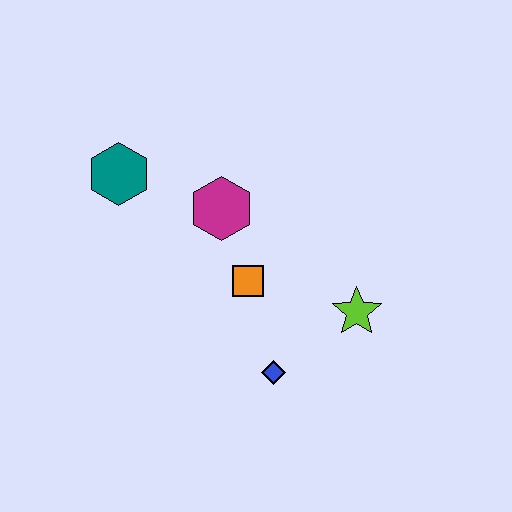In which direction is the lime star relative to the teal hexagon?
The lime star is to the right of the teal hexagon.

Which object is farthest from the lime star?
The teal hexagon is farthest from the lime star.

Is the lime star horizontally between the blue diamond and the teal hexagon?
No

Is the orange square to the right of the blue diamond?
No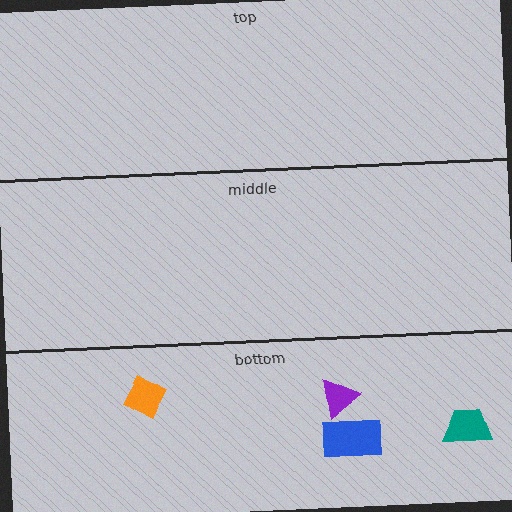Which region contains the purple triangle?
The bottom region.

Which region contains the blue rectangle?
The bottom region.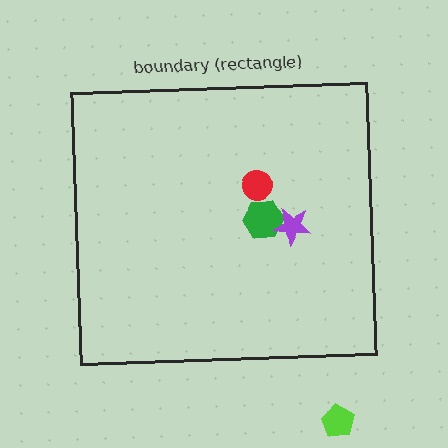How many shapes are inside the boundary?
3 inside, 1 outside.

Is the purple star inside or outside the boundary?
Inside.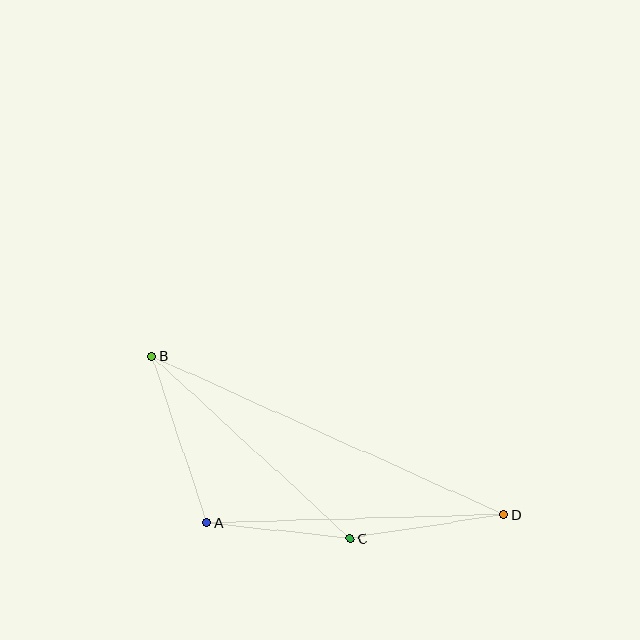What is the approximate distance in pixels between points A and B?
The distance between A and B is approximately 176 pixels.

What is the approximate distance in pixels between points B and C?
The distance between B and C is approximately 269 pixels.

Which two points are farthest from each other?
Points B and D are farthest from each other.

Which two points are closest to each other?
Points A and C are closest to each other.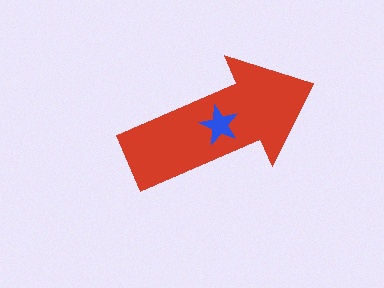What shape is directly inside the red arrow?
The blue star.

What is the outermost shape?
The red arrow.